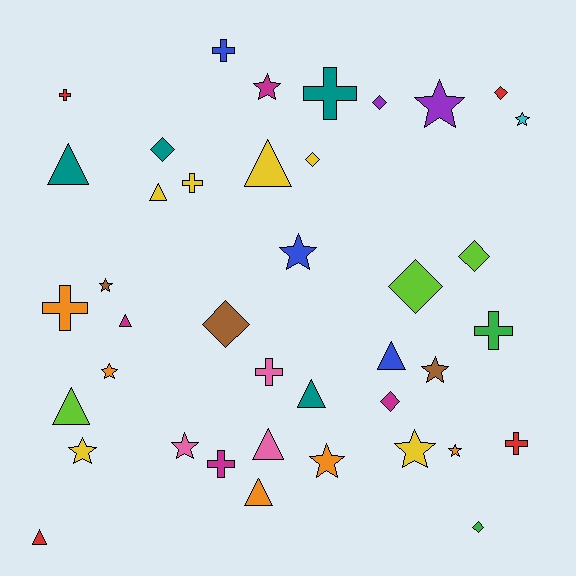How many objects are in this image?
There are 40 objects.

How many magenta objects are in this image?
There are 4 magenta objects.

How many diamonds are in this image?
There are 9 diamonds.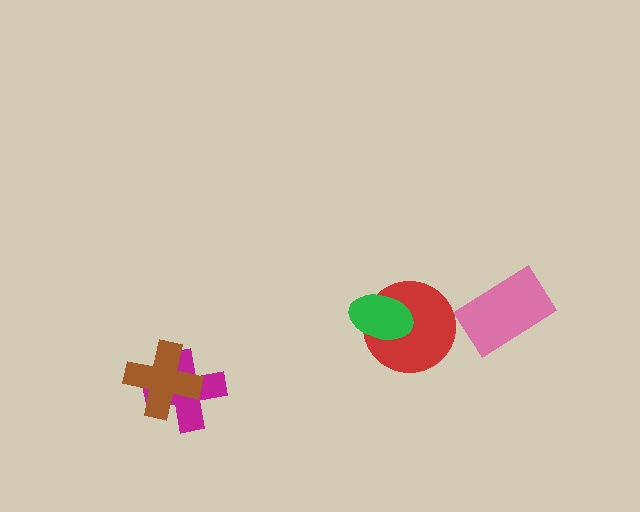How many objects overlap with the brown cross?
1 object overlaps with the brown cross.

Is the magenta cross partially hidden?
Yes, it is partially covered by another shape.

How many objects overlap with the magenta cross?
1 object overlaps with the magenta cross.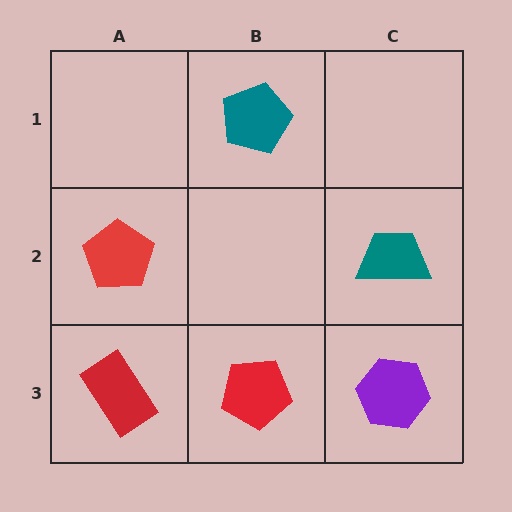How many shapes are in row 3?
3 shapes.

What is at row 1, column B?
A teal pentagon.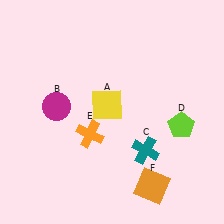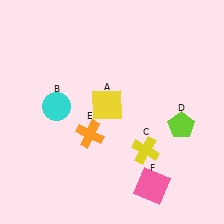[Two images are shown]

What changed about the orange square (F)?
In Image 1, F is orange. In Image 2, it changed to pink.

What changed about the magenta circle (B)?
In Image 1, B is magenta. In Image 2, it changed to cyan.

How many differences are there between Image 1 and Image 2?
There are 3 differences between the two images.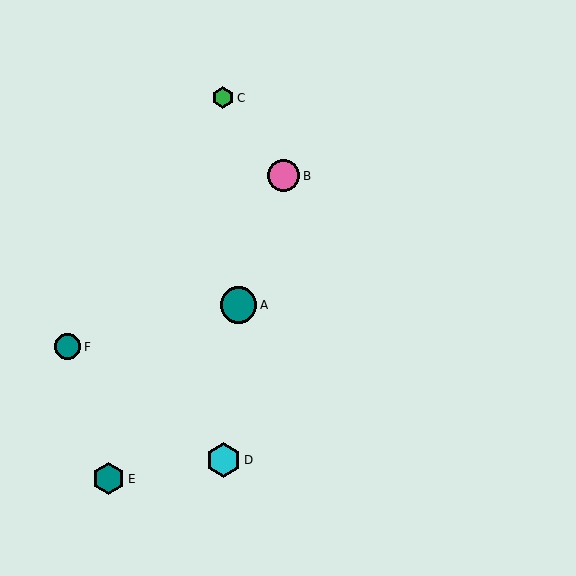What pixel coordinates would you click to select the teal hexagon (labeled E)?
Click at (109, 479) to select the teal hexagon E.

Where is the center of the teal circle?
The center of the teal circle is at (238, 305).